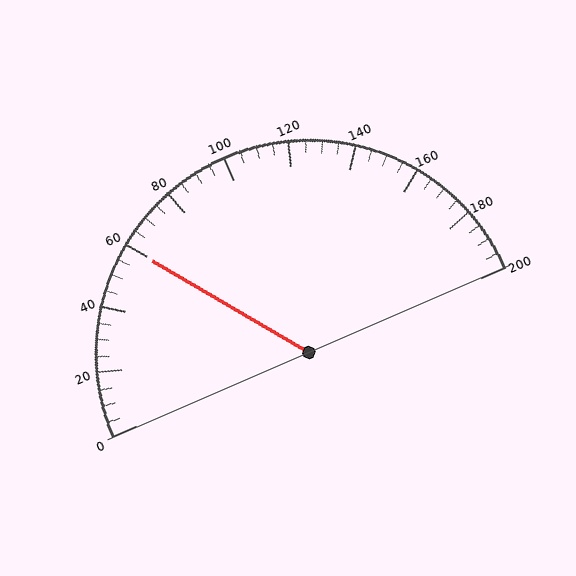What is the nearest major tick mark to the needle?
The nearest major tick mark is 60.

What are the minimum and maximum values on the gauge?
The gauge ranges from 0 to 200.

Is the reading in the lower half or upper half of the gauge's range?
The reading is in the lower half of the range (0 to 200).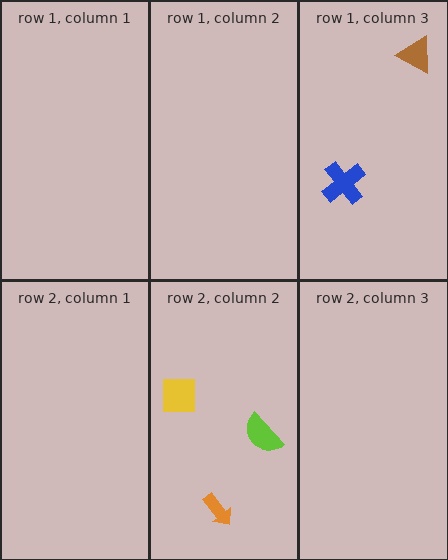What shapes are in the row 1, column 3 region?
The brown triangle, the blue cross.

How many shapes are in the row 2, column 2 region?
3.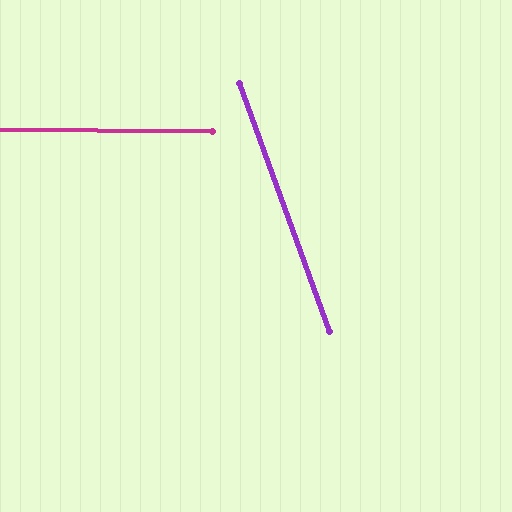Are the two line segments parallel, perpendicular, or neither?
Neither parallel nor perpendicular — they differ by about 70°.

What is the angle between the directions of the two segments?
Approximately 70 degrees.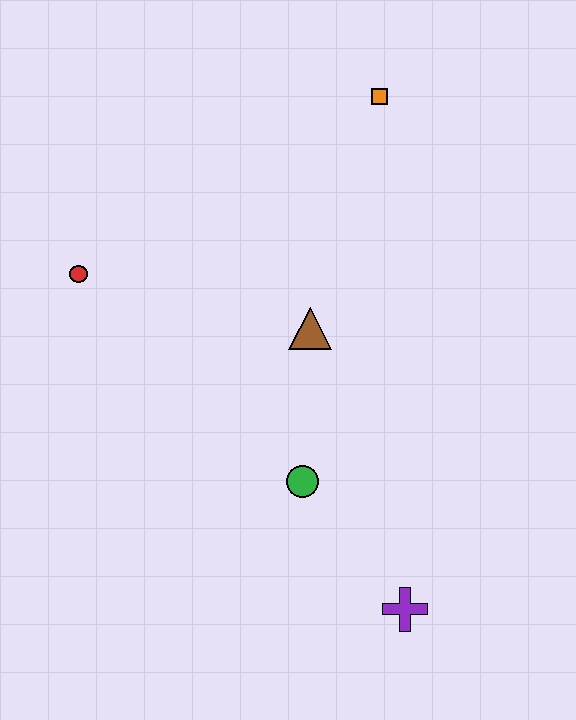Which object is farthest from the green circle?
The orange square is farthest from the green circle.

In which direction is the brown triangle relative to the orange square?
The brown triangle is below the orange square.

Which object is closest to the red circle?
The brown triangle is closest to the red circle.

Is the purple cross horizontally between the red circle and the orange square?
No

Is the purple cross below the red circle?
Yes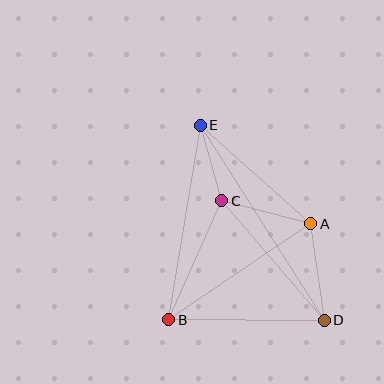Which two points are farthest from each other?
Points D and E are farthest from each other.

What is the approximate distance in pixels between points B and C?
The distance between B and C is approximately 130 pixels.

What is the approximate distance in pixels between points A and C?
The distance between A and C is approximately 92 pixels.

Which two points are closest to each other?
Points C and E are closest to each other.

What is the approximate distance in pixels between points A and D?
The distance between A and D is approximately 97 pixels.